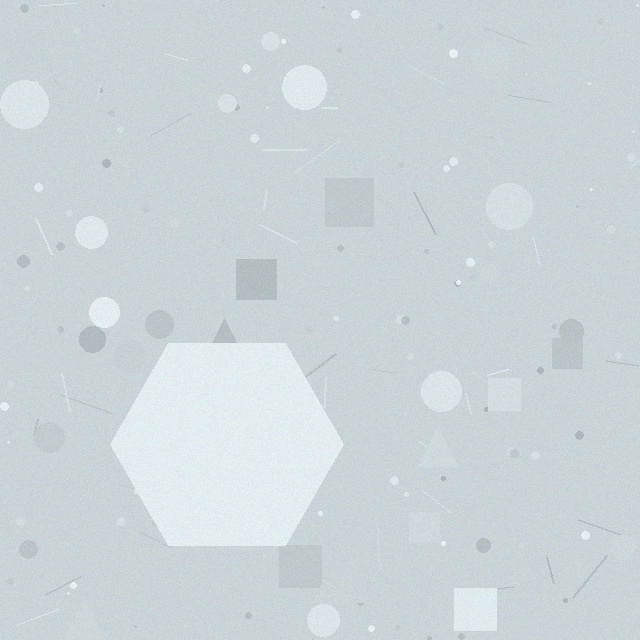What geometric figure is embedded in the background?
A hexagon is embedded in the background.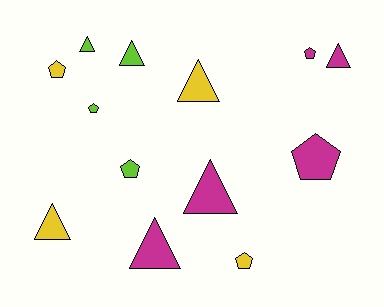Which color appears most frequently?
Magenta, with 5 objects.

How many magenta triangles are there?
There are 3 magenta triangles.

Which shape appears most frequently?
Triangle, with 7 objects.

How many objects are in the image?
There are 13 objects.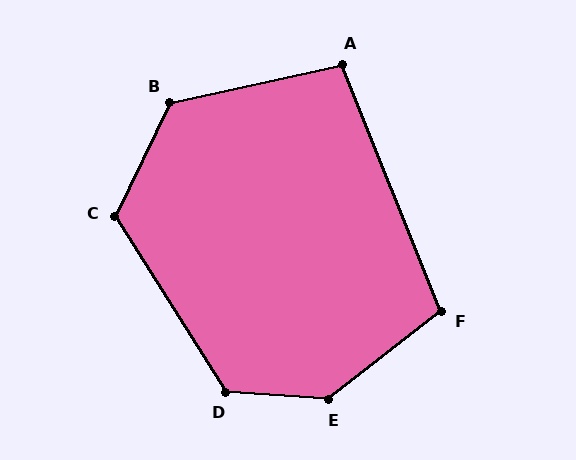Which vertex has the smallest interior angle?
A, at approximately 99 degrees.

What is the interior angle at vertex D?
Approximately 126 degrees (obtuse).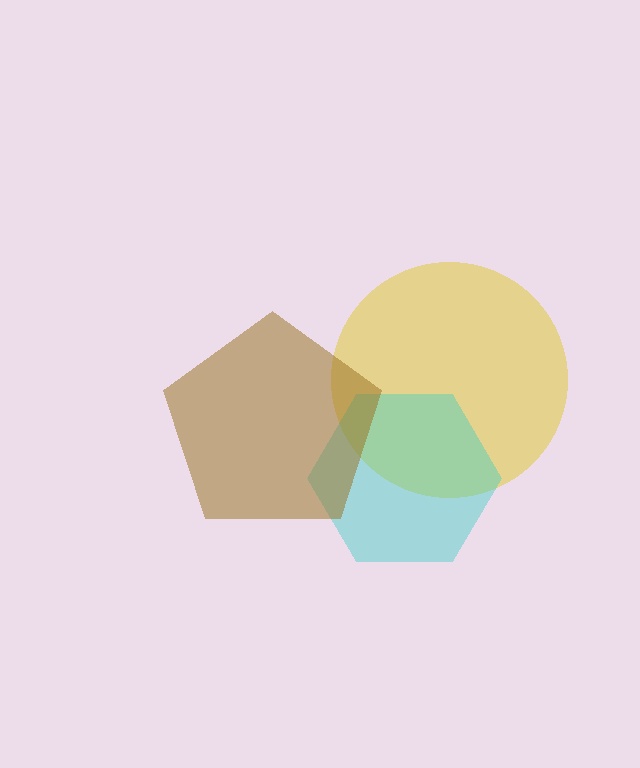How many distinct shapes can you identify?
There are 3 distinct shapes: a yellow circle, a cyan hexagon, a brown pentagon.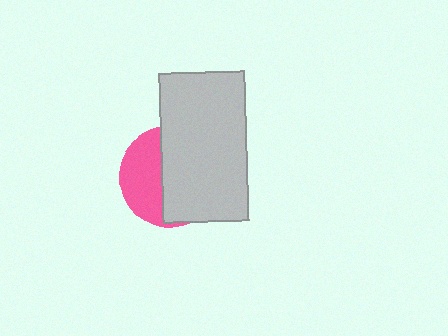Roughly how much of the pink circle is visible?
A small part of it is visible (roughly 41%).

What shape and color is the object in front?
The object in front is a light gray rectangle.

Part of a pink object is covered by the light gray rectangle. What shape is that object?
It is a circle.